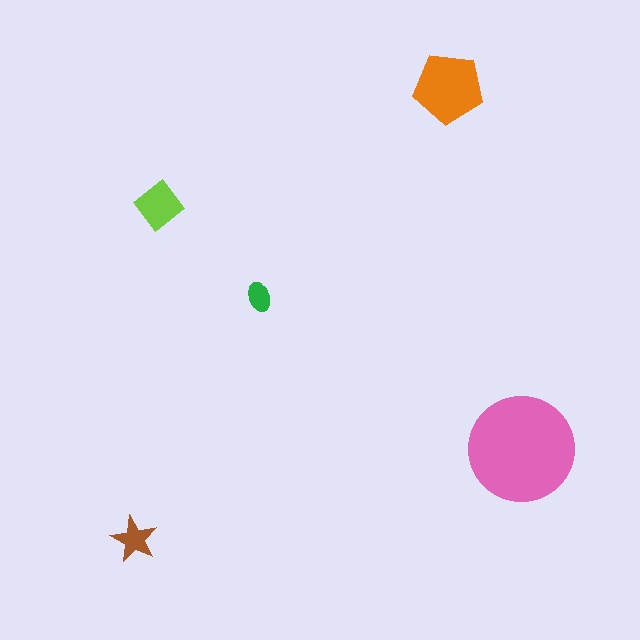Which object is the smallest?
The green ellipse.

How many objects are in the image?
There are 5 objects in the image.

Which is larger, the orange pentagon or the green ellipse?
The orange pentagon.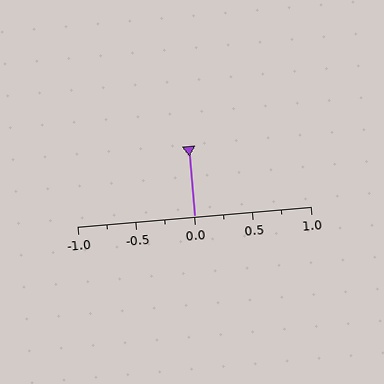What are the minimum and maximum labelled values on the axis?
The axis runs from -1.0 to 1.0.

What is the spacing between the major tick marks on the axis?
The major ticks are spaced 0.5 apart.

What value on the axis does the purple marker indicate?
The marker indicates approximately 0.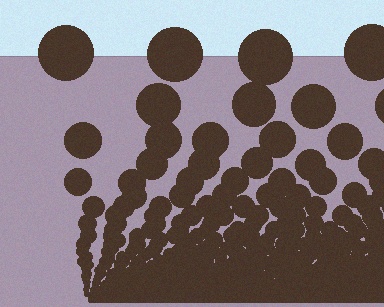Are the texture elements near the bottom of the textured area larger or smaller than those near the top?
Smaller. The gradient is inverted — elements near the bottom are smaller and denser.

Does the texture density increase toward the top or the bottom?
Density increases toward the bottom.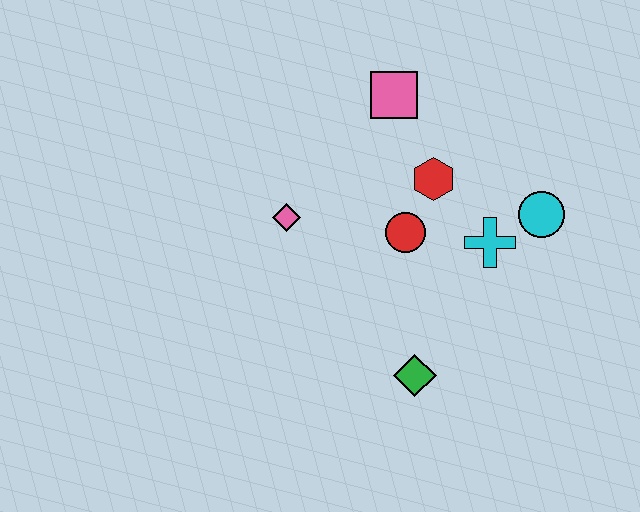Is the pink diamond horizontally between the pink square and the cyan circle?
No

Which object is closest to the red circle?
The red hexagon is closest to the red circle.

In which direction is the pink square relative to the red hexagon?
The pink square is above the red hexagon.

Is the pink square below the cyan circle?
No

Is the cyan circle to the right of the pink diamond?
Yes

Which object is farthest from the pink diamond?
The cyan circle is farthest from the pink diamond.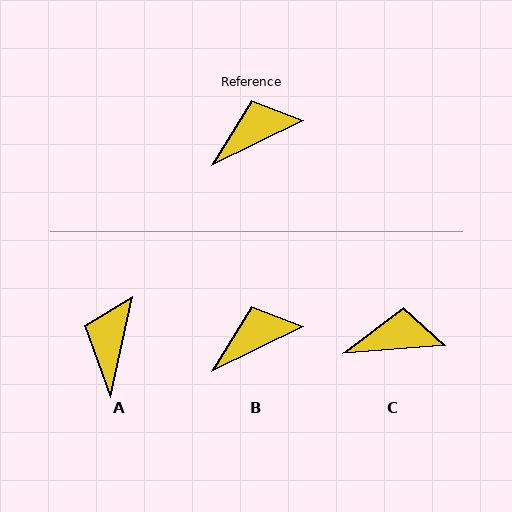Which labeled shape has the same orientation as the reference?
B.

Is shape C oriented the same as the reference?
No, it is off by about 21 degrees.